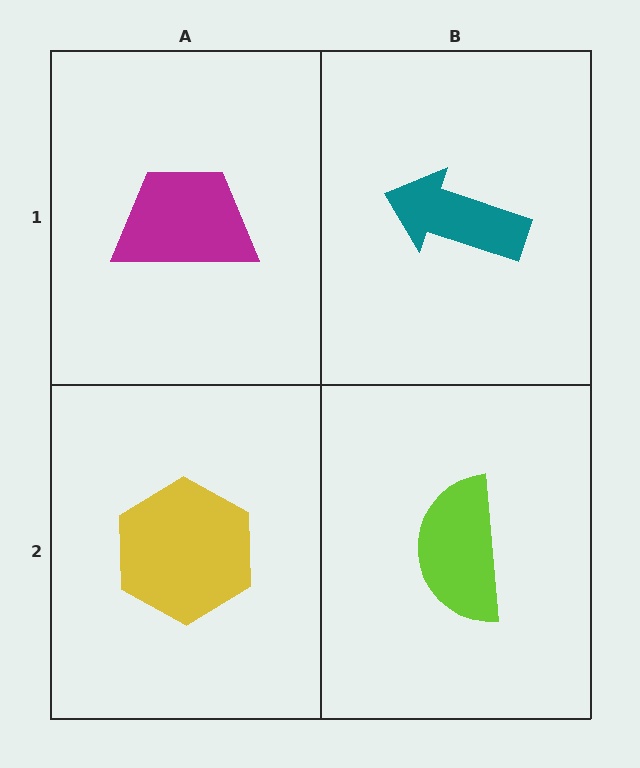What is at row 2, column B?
A lime semicircle.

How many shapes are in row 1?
2 shapes.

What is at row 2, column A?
A yellow hexagon.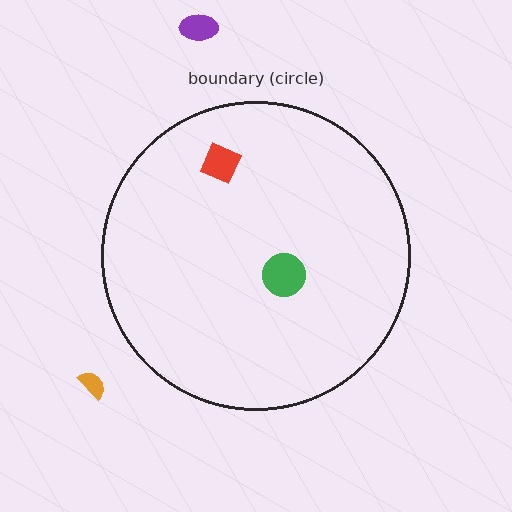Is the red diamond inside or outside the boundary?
Inside.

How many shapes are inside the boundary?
2 inside, 2 outside.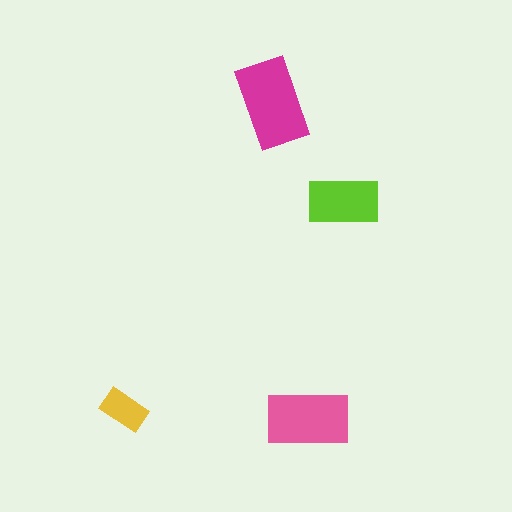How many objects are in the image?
There are 4 objects in the image.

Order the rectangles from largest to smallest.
the magenta one, the pink one, the lime one, the yellow one.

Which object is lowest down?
The pink rectangle is bottommost.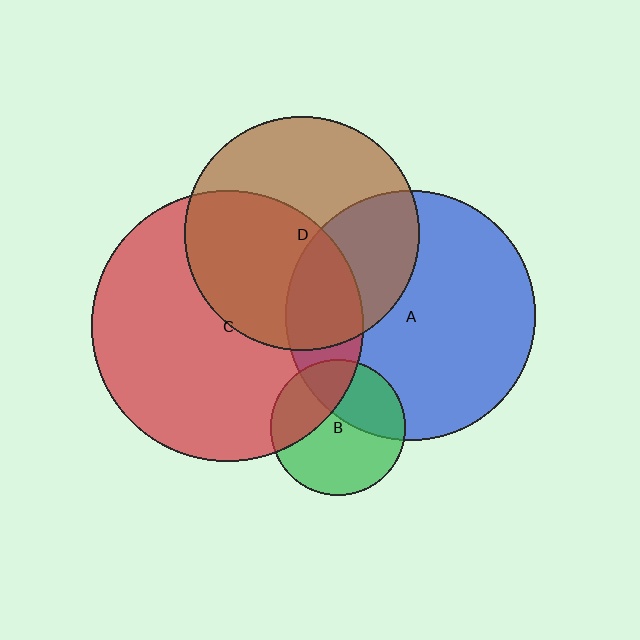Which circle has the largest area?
Circle C (red).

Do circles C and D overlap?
Yes.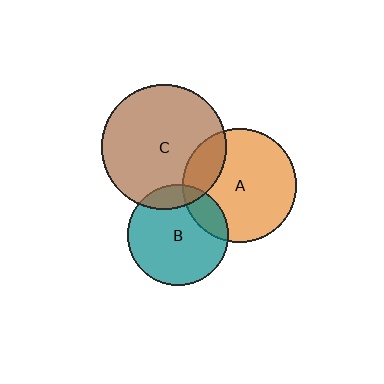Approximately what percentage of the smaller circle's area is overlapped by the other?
Approximately 20%.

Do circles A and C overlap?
Yes.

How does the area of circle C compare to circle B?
Approximately 1.5 times.